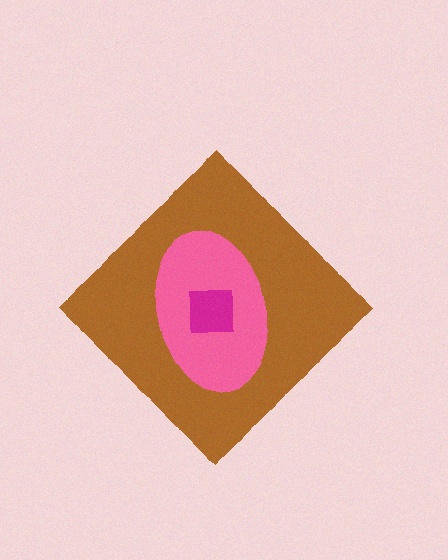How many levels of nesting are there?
3.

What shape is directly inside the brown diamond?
The pink ellipse.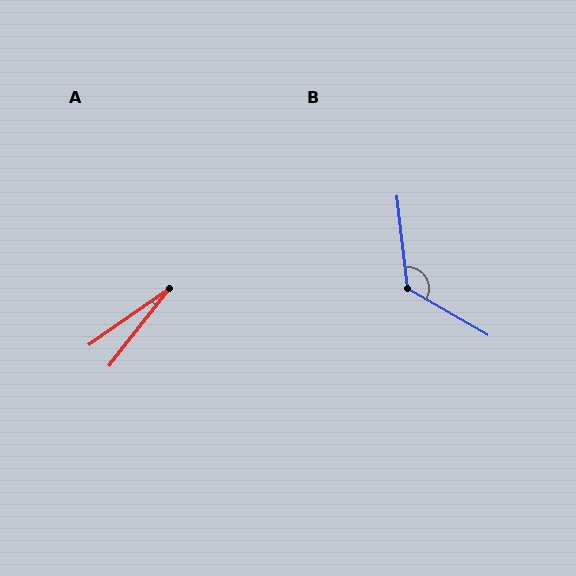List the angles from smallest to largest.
A (17°), B (126°).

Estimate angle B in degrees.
Approximately 126 degrees.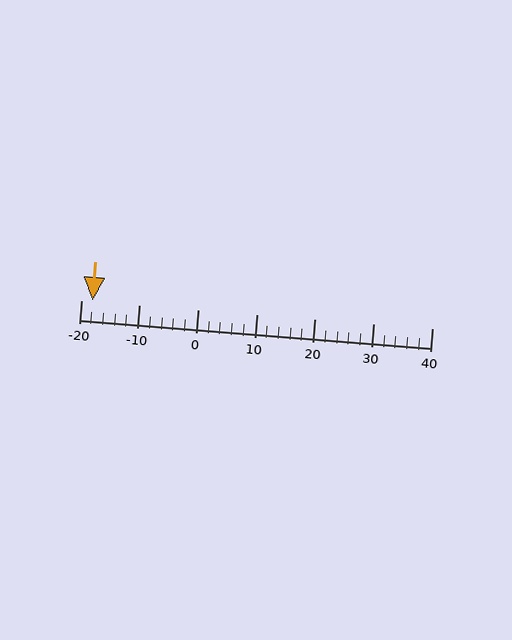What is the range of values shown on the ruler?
The ruler shows values from -20 to 40.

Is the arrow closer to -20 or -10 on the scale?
The arrow is closer to -20.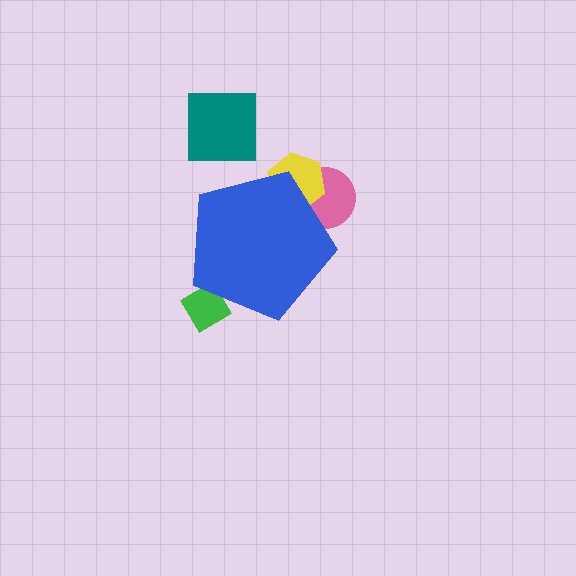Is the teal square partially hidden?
No, the teal square is fully visible.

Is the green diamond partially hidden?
Yes, the green diamond is partially hidden behind the blue pentagon.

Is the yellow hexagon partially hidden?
Yes, the yellow hexagon is partially hidden behind the blue pentagon.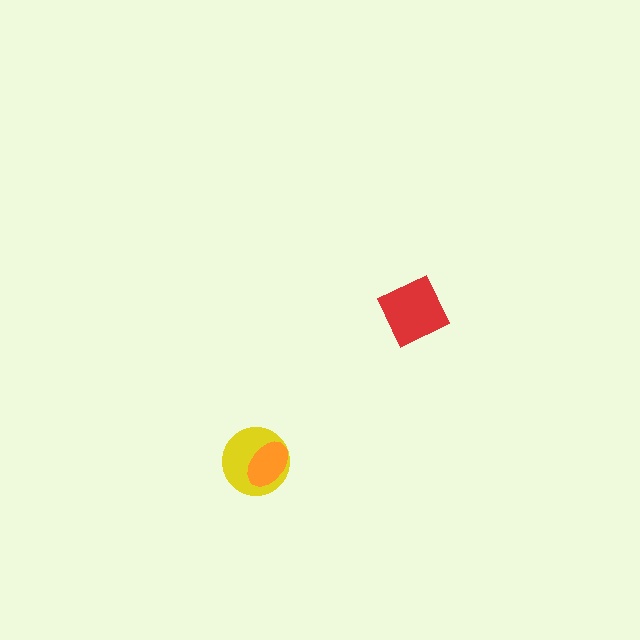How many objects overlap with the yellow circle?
1 object overlaps with the yellow circle.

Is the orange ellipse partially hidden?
No, no other shape covers it.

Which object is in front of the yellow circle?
The orange ellipse is in front of the yellow circle.